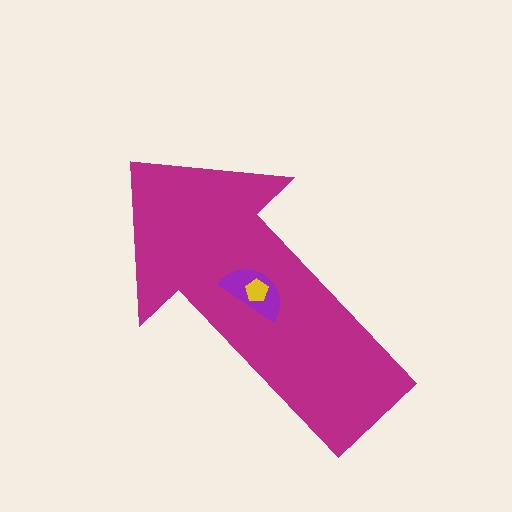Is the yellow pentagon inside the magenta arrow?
Yes.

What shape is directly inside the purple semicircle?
The yellow pentagon.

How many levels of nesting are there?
3.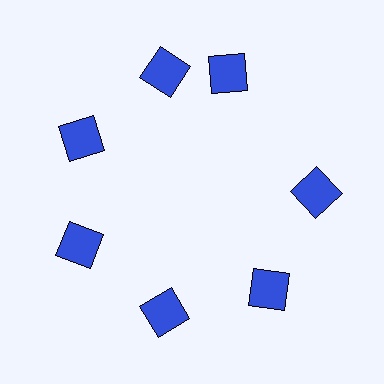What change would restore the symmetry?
The symmetry would be restored by rotating it back into even spacing with its neighbors so that all 7 squares sit at equal angles and equal distance from the center.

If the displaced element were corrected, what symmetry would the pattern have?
It would have 7-fold rotational symmetry — the pattern would map onto itself every 51 degrees.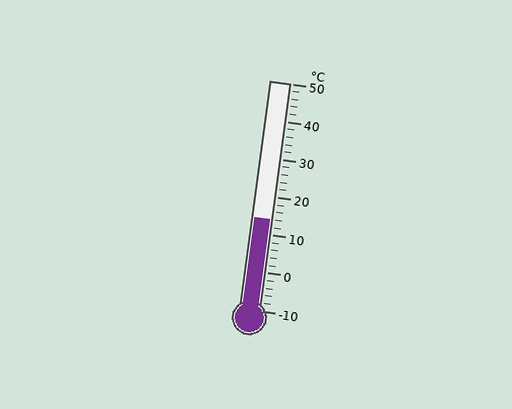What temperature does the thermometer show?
The thermometer shows approximately 14°C.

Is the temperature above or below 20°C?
The temperature is below 20°C.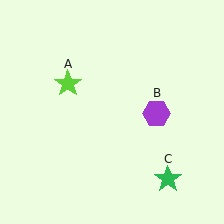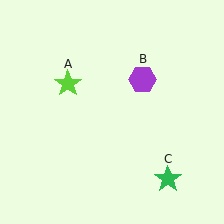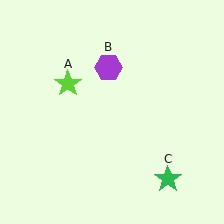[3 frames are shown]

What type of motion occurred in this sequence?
The purple hexagon (object B) rotated counterclockwise around the center of the scene.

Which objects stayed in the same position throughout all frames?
Lime star (object A) and green star (object C) remained stationary.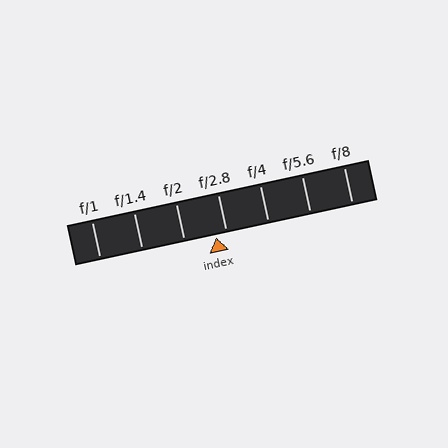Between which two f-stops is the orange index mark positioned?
The index mark is between f/2 and f/2.8.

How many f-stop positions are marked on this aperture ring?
There are 7 f-stop positions marked.